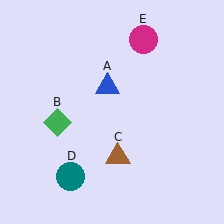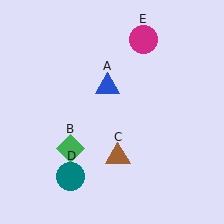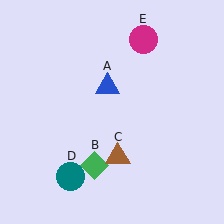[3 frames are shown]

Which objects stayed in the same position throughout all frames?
Blue triangle (object A) and brown triangle (object C) and teal circle (object D) and magenta circle (object E) remained stationary.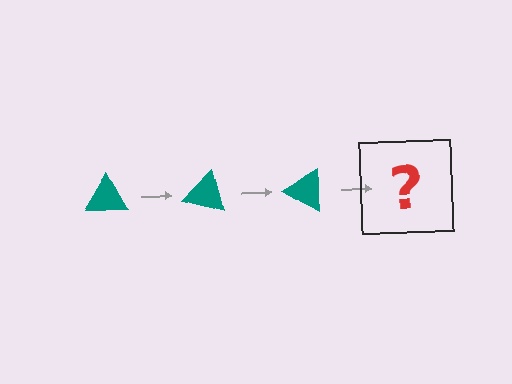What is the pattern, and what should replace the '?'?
The pattern is that the triangle rotates 15 degrees each step. The '?' should be a teal triangle rotated 45 degrees.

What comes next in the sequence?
The next element should be a teal triangle rotated 45 degrees.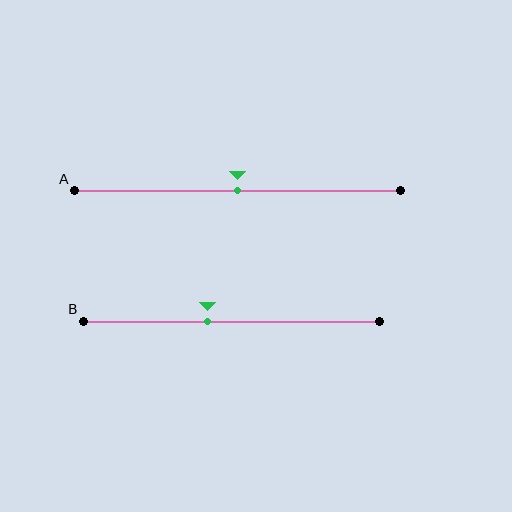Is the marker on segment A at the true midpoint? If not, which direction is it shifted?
Yes, the marker on segment A is at the true midpoint.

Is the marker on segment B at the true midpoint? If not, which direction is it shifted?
No, the marker on segment B is shifted to the left by about 8% of the segment length.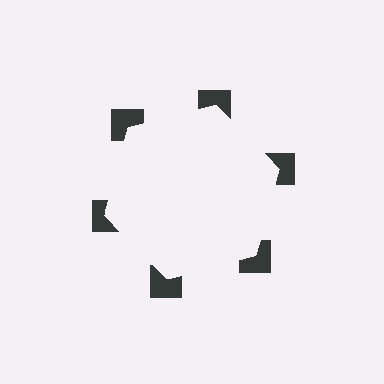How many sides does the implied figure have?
6 sides.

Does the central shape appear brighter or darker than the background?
It typically appears slightly brighter than the background, even though no actual brightness change is drawn.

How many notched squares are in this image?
There are 6 — one at each vertex of the illusory hexagon.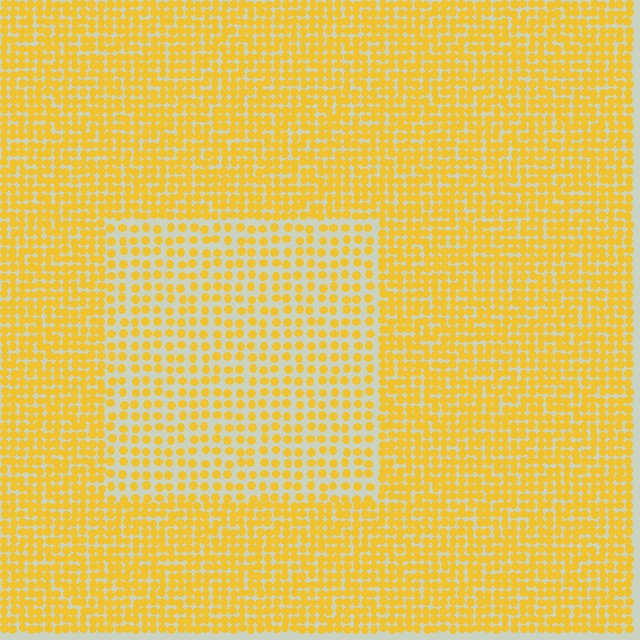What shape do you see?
I see a rectangle.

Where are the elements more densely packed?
The elements are more densely packed outside the rectangle boundary.